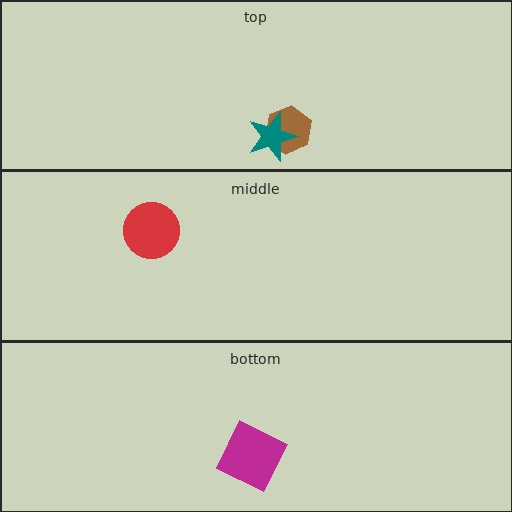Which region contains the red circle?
The middle region.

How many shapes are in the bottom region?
1.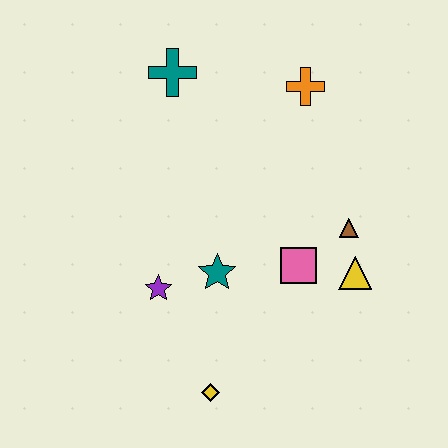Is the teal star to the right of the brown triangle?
No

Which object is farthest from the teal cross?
The yellow diamond is farthest from the teal cross.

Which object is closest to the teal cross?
The orange cross is closest to the teal cross.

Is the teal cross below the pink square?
No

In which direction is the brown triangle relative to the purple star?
The brown triangle is to the right of the purple star.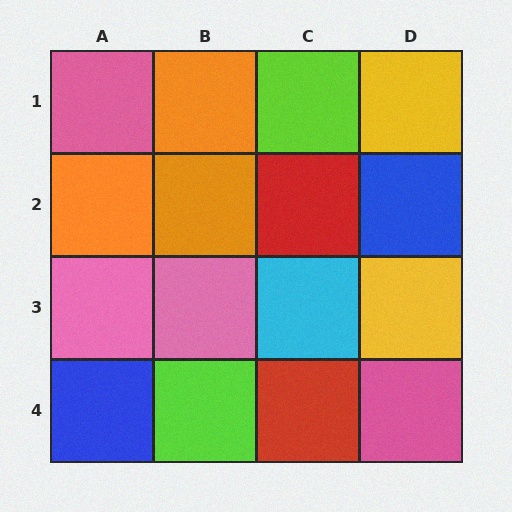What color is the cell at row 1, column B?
Orange.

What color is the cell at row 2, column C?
Red.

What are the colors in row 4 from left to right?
Blue, lime, red, pink.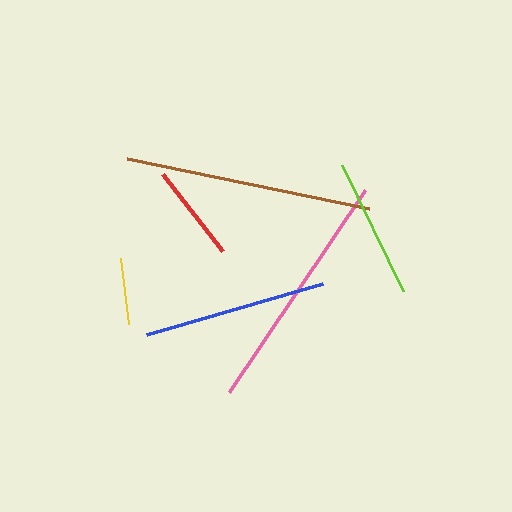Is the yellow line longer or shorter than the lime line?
The lime line is longer than the yellow line.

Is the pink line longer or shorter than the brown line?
The brown line is longer than the pink line.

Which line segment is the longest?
The brown line is the longest at approximately 247 pixels.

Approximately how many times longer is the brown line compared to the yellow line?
The brown line is approximately 3.7 times the length of the yellow line.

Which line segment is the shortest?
The yellow line is the shortest at approximately 67 pixels.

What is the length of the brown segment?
The brown segment is approximately 247 pixels long.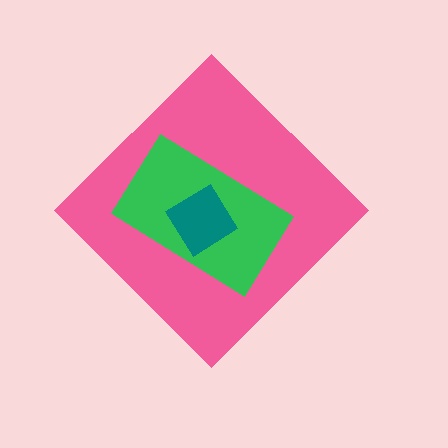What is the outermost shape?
The pink diamond.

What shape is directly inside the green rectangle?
The teal diamond.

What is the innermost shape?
The teal diamond.